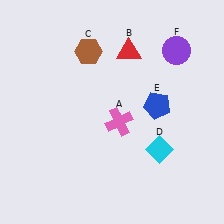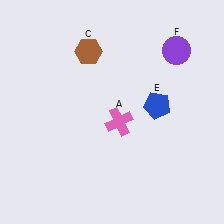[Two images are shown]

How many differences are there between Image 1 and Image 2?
There are 2 differences between the two images.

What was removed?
The cyan diamond (D), the red triangle (B) were removed in Image 2.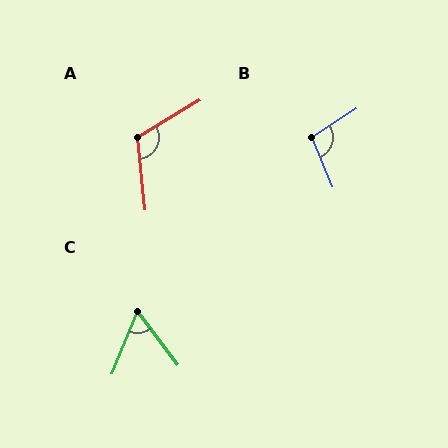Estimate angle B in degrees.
Approximately 101 degrees.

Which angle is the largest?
A, at approximately 115 degrees.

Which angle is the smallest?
C, at approximately 60 degrees.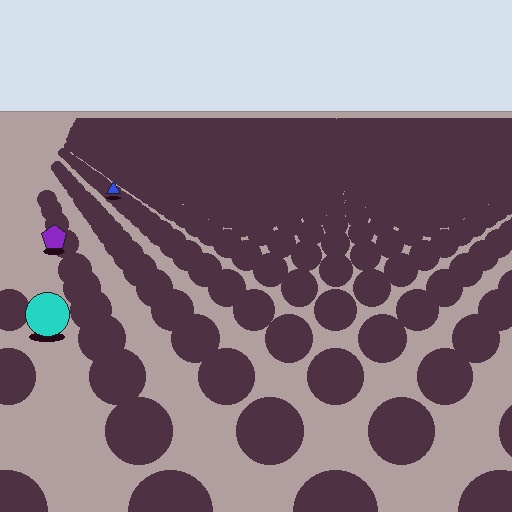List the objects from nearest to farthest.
From nearest to farthest: the cyan circle, the purple pentagon, the blue triangle.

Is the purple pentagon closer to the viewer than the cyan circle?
No. The cyan circle is closer — you can tell from the texture gradient: the ground texture is coarser near it.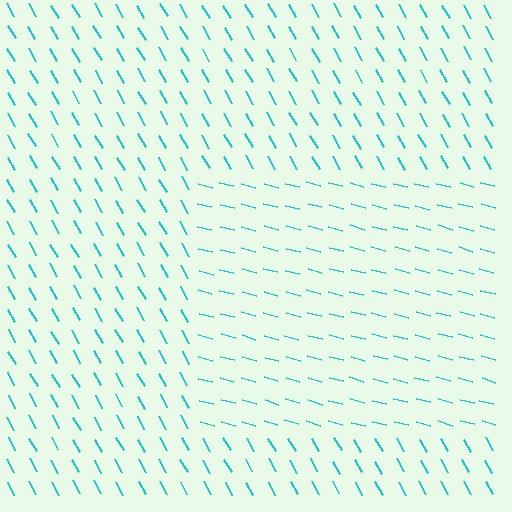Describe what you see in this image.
The image is filled with small cyan line segments. A rectangle region in the image has lines oriented differently from the surrounding lines, creating a visible texture boundary.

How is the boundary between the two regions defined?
The boundary is defined purely by a change in line orientation (approximately 45 degrees difference). All lines are the same color and thickness.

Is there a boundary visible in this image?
Yes, there is a texture boundary formed by a change in line orientation.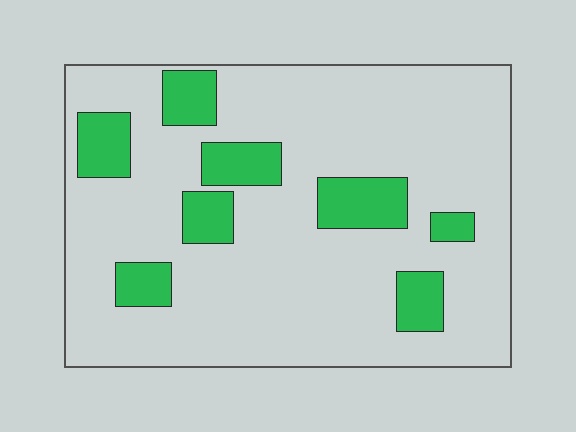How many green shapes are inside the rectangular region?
8.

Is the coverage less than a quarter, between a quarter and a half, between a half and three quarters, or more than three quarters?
Less than a quarter.